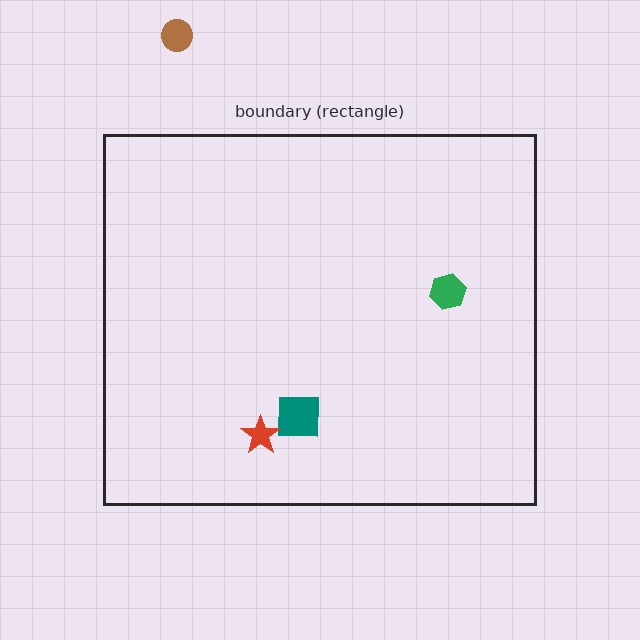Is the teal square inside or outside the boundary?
Inside.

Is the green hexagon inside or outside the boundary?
Inside.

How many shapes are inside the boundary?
3 inside, 1 outside.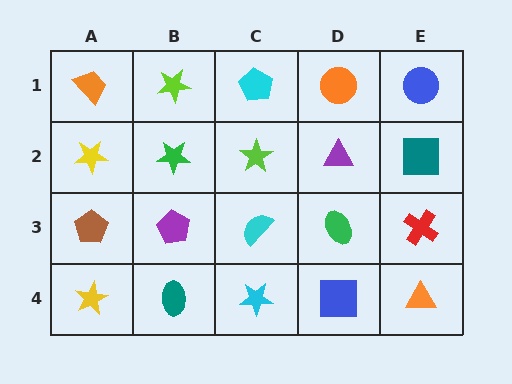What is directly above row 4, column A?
A brown pentagon.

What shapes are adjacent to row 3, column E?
A teal square (row 2, column E), an orange triangle (row 4, column E), a green ellipse (row 3, column D).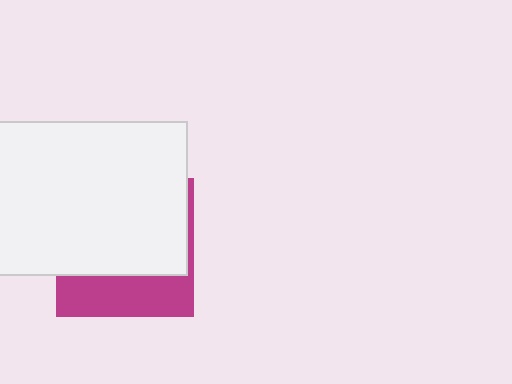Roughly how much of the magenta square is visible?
A small part of it is visible (roughly 33%).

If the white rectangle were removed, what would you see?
You would see the complete magenta square.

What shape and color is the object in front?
The object in front is a white rectangle.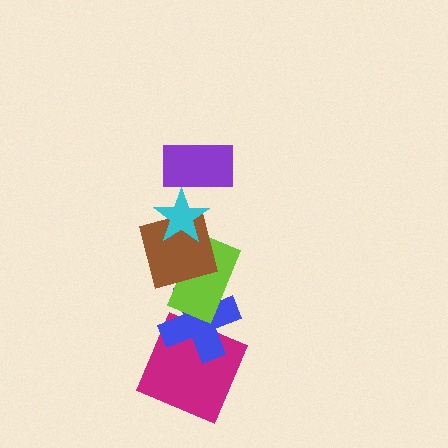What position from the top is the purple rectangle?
The purple rectangle is 1st from the top.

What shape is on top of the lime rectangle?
The brown square is on top of the lime rectangle.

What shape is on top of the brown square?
The cyan star is on top of the brown square.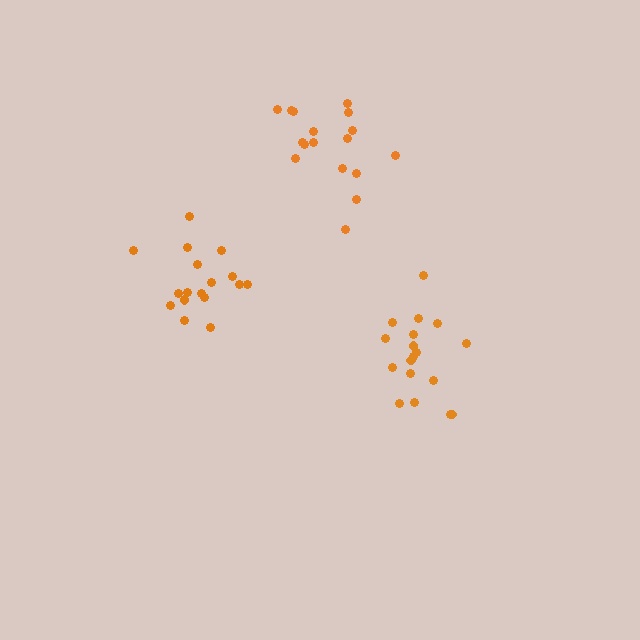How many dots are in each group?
Group 1: 17 dots, Group 2: 17 dots, Group 3: 18 dots (52 total).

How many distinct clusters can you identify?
There are 3 distinct clusters.